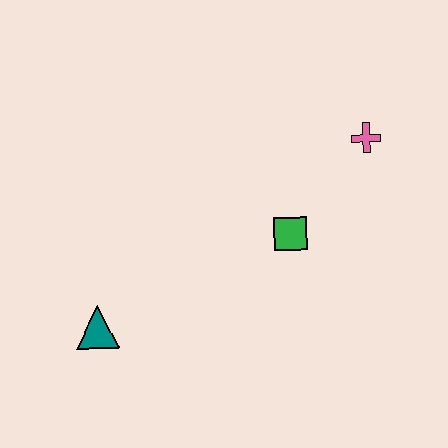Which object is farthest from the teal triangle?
The pink cross is farthest from the teal triangle.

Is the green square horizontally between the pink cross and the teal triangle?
Yes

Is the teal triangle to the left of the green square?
Yes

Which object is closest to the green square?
The pink cross is closest to the green square.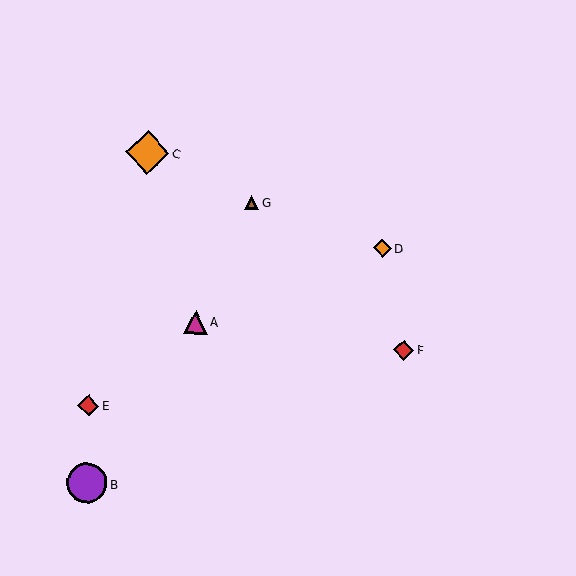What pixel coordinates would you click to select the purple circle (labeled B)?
Click at (87, 483) to select the purple circle B.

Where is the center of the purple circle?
The center of the purple circle is at (87, 483).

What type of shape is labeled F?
Shape F is a red diamond.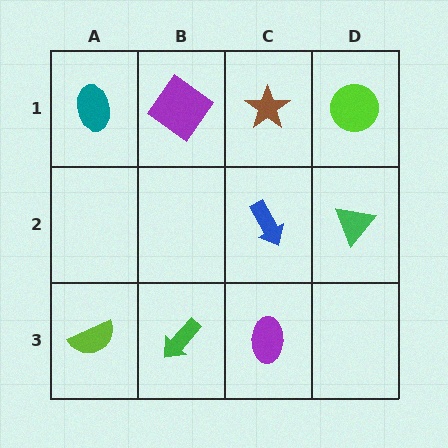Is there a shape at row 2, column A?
No, that cell is empty.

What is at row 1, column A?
A teal ellipse.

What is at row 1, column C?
A brown star.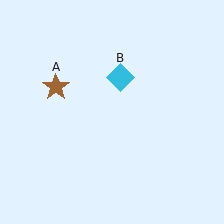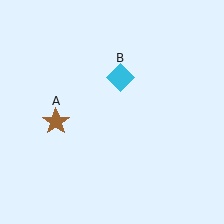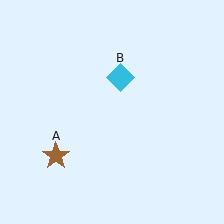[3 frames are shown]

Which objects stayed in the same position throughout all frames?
Cyan diamond (object B) remained stationary.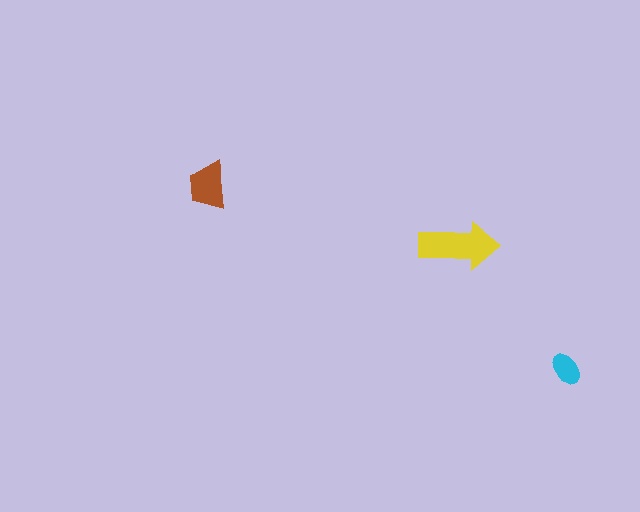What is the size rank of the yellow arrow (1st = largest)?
1st.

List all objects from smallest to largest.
The cyan ellipse, the brown trapezoid, the yellow arrow.